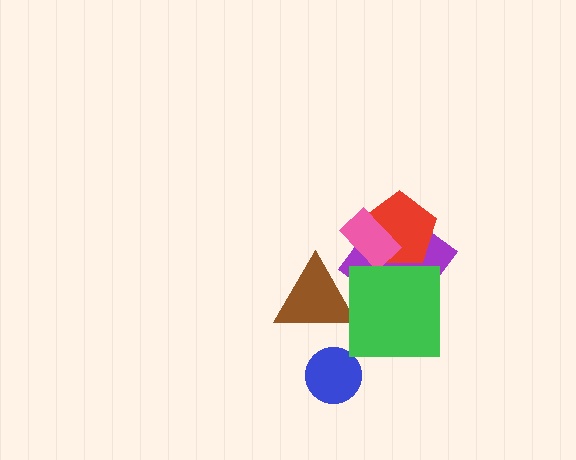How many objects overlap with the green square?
2 objects overlap with the green square.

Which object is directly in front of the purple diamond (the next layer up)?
The red pentagon is directly in front of the purple diamond.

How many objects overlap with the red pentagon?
2 objects overlap with the red pentagon.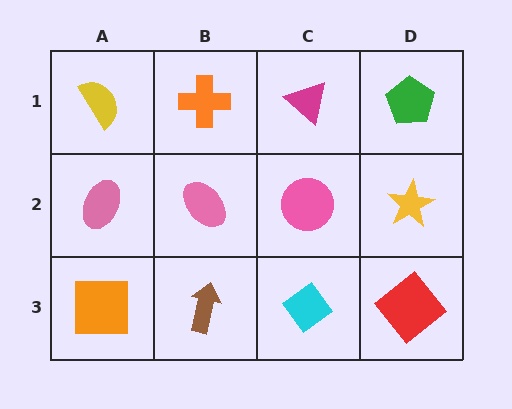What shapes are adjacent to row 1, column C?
A pink circle (row 2, column C), an orange cross (row 1, column B), a green pentagon (row 1, column D).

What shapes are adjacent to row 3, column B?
A pink ellipse (row 2, column B), an orange square (row 3, column A), a cyan diamond (row 3, column C).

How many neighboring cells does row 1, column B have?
3.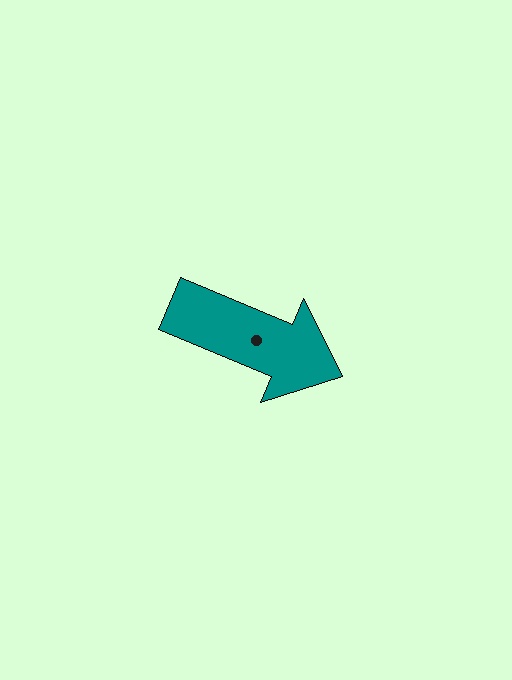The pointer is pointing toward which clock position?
Roughly 4 o'clock.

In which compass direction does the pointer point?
Southeast.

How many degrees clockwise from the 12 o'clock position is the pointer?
Approximately 113 degrees.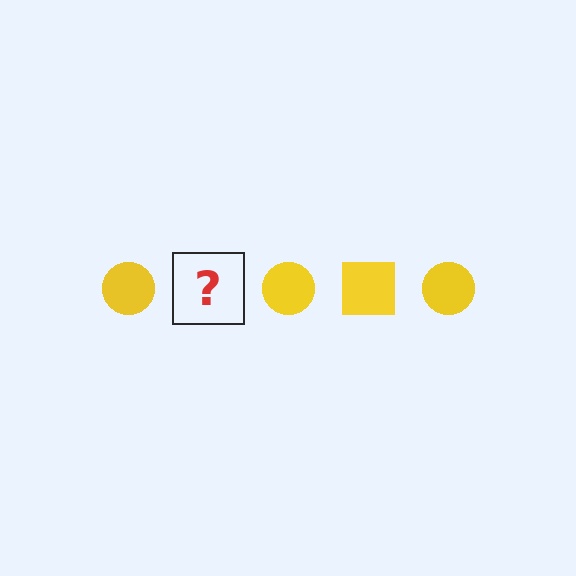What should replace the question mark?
The question mark should be replaced with a yellow square.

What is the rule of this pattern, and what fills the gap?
The rule is that the pattern cycles through circle, square shapes in yellow. The gap should be filled with a yellow square.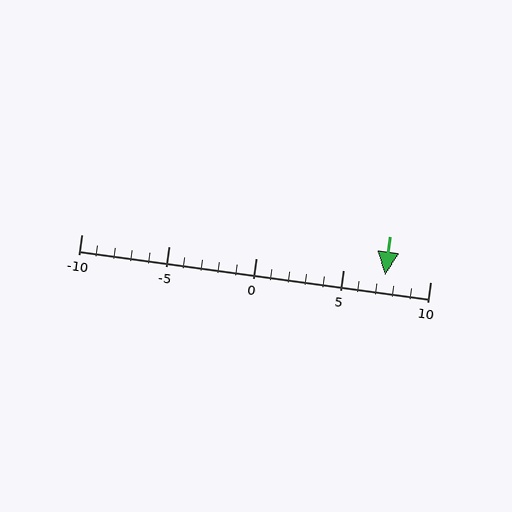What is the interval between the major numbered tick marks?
The major tick marks are spaced 5 units apart.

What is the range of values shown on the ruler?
The ruler shows values from -10 to 10.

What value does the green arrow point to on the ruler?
The green arrow points to approximately 7.